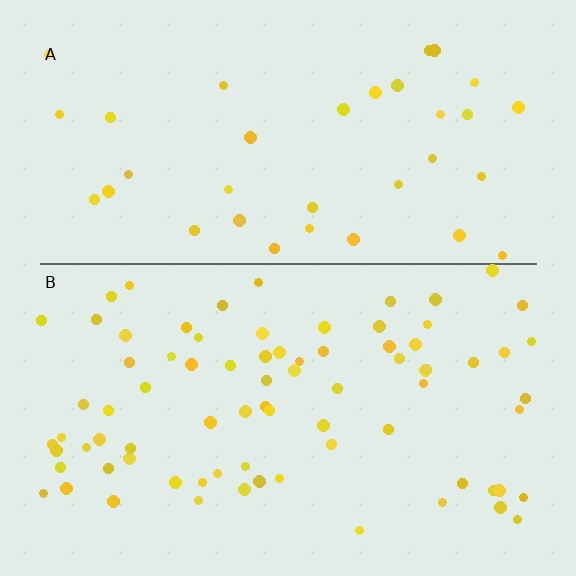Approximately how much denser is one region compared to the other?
Approximately 2.2× — region B over region A.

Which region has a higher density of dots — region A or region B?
B (the bottom).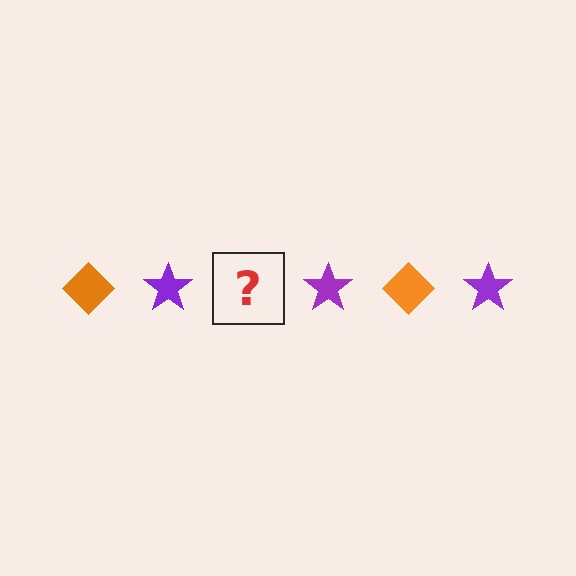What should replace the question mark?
The question mark should be replaced with an orange diamond.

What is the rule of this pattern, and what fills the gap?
The rule is that the pattern alternates between orange diamond and purple star. The gap should be filled with an orange diamond.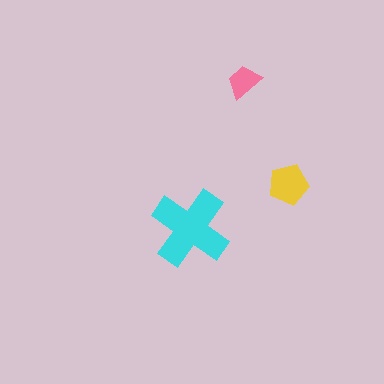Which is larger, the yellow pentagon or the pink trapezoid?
The yellow pentagon.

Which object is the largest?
The cyan cross.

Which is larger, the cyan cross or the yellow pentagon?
The cyan cross.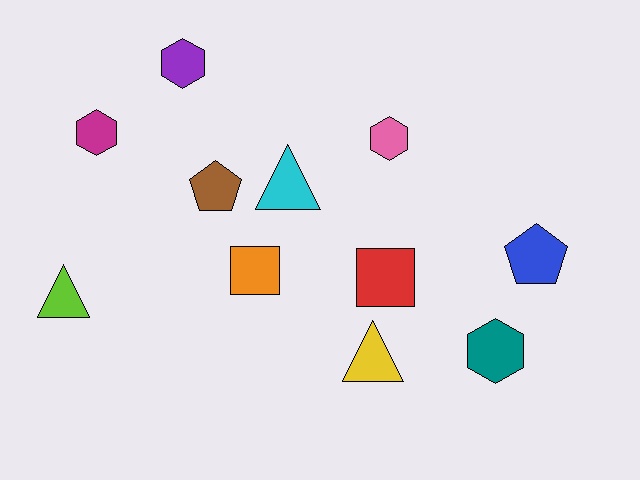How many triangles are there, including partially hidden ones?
There are 3 triangles.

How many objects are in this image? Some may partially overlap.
There are 11 objects.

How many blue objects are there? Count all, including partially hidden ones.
There is 1 blue object.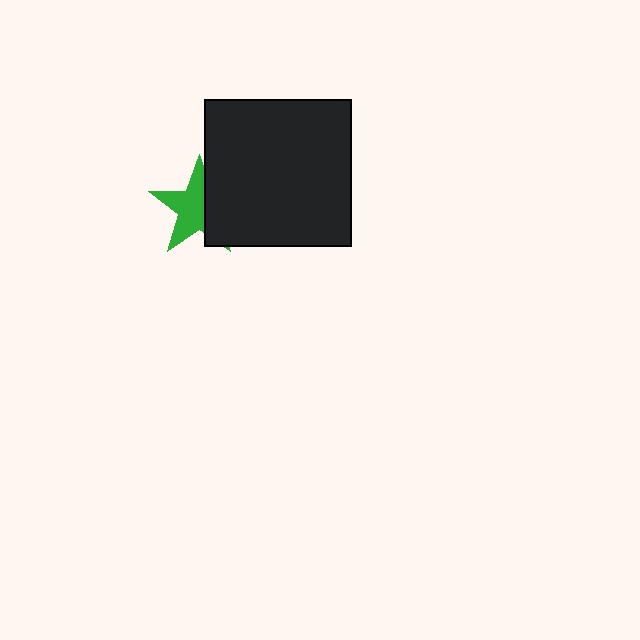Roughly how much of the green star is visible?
About half of it is visible (roughly 60%).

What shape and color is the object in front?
The object in front is a black square.